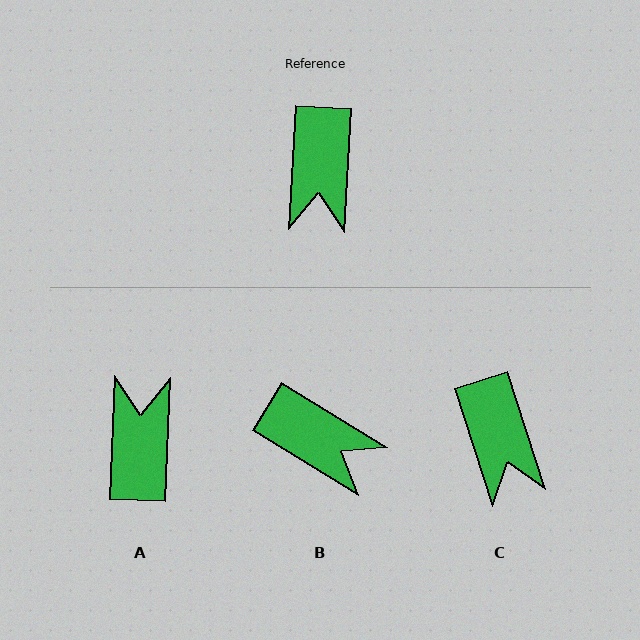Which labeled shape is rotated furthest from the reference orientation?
A, about 179 degrees away.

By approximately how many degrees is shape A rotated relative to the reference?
Approximately 179 degrees clockwise.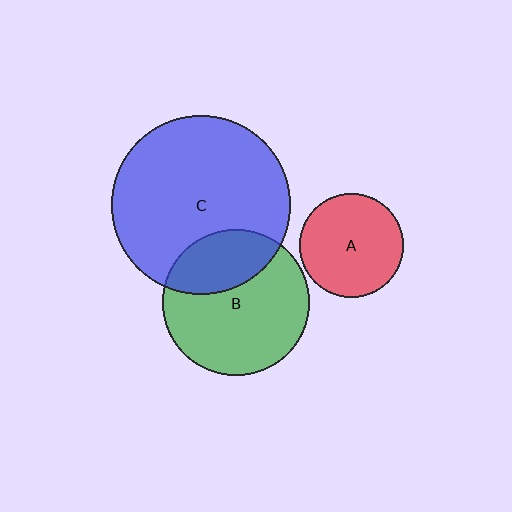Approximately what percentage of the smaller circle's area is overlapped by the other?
Approximately 30%.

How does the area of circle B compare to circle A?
Approximately 2.0 times.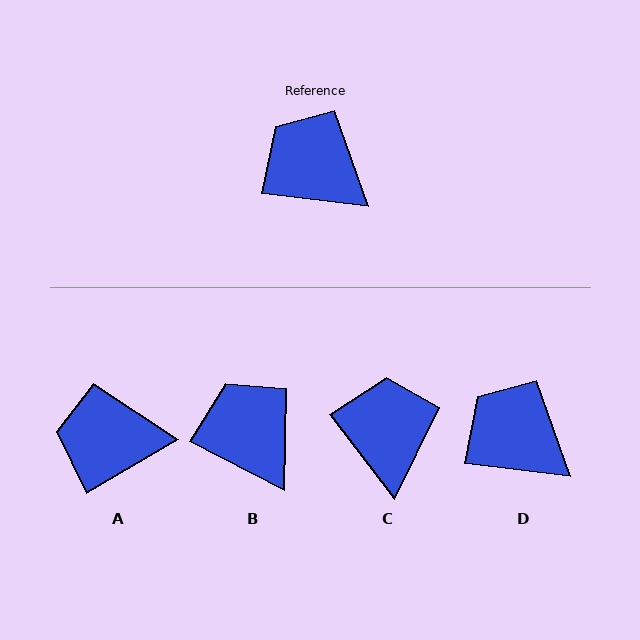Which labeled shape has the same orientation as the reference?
D.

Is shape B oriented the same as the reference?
No, it is off by about 21 degrees.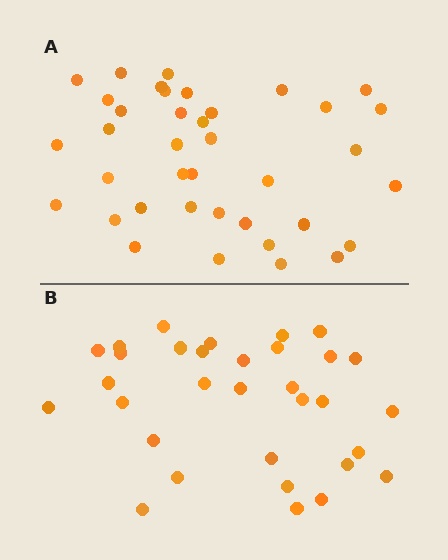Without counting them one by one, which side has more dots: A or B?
Region A (the top region) has more dots.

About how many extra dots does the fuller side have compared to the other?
Region A has about 6 more dots than region B.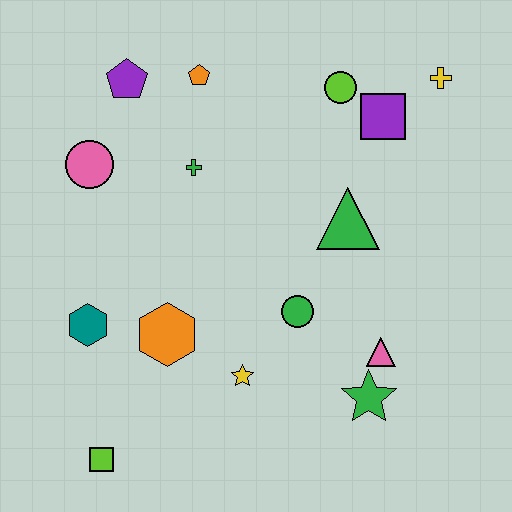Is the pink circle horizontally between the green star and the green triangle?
No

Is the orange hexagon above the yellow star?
Yes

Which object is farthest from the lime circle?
The lime square is farthest from the lime circle.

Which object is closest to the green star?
The pink triangle is closest to the green star.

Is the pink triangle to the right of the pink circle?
Yes